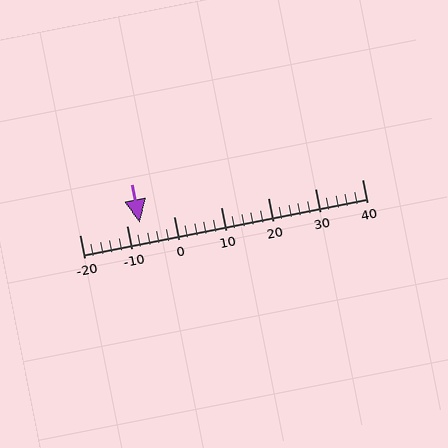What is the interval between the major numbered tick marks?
The major tick marks are spaced 10 units apart.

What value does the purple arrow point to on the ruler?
The purple arrow points to approximately -7.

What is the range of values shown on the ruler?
The ruler shows values from -20 to 40.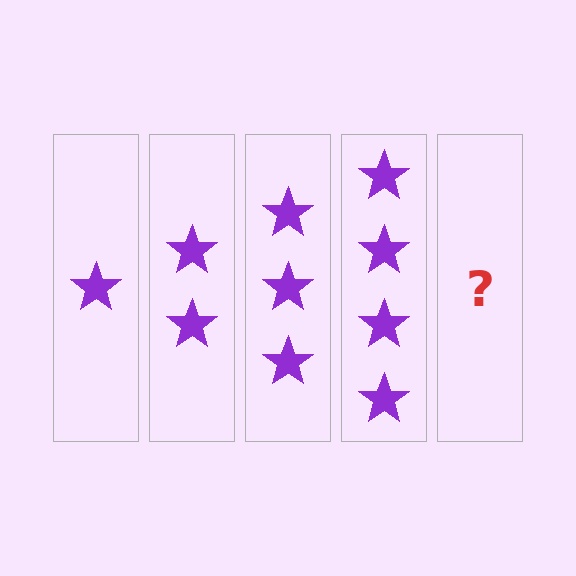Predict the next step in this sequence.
The next step is 5 stars.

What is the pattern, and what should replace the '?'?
The pattern is that each step adds one more star. The '?' should be 5 stars.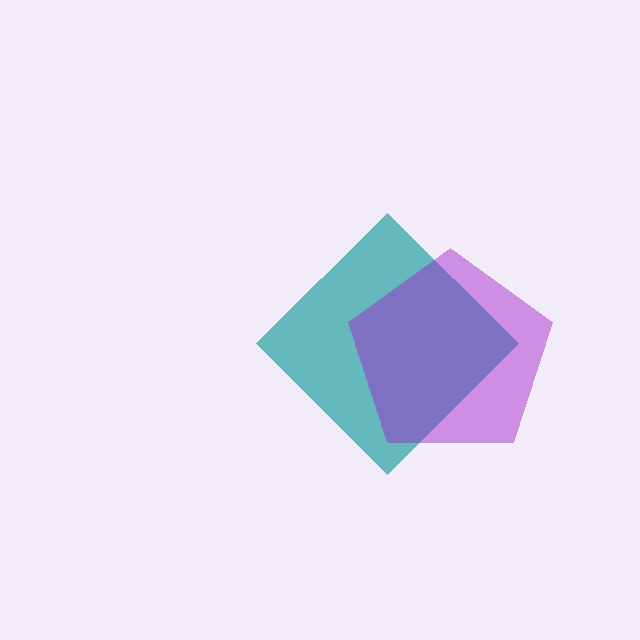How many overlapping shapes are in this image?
There are 2 overlapping shapes in the image.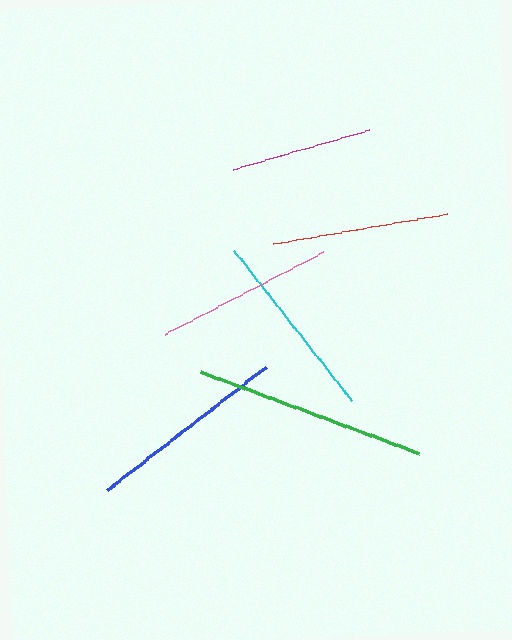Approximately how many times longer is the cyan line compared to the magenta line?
The cyan line is approximately 1.3 times the length of the magenta line.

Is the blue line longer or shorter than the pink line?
The blue line is longer than the pink line.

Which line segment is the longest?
The green line is the longest at approximately 234 pixels.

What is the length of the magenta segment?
The magenta segment is approximately 141 pixels long.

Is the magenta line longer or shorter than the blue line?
The blue line is longer than the magenta line.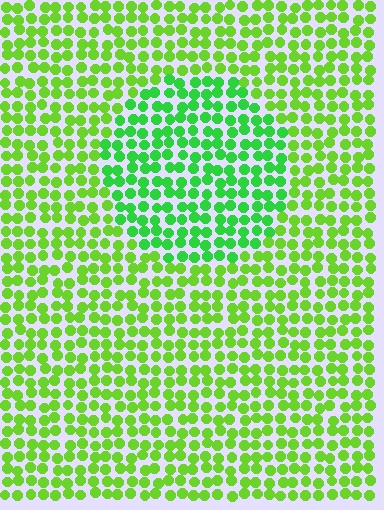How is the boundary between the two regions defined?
The boundary is defined purely by a slight shift in hue (about 29 degrees). Spacing, size, and orientation are identical on both sides.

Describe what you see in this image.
The image is filled with small lime elements in a uniform arrangement. A circle-shaped region is visible where the elements are tinted to a slightly different hue, forming a subtle color boundary.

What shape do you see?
I see a circle.